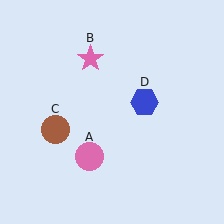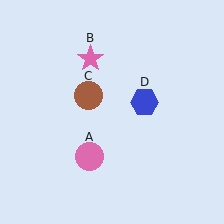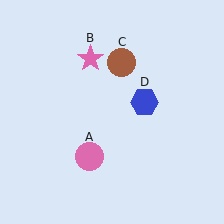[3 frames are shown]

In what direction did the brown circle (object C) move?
The brown circle (object C) moved up and to the right.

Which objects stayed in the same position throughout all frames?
Pink circle (object A) and pink star (object B) and blue hexagon (object D) remained stationary.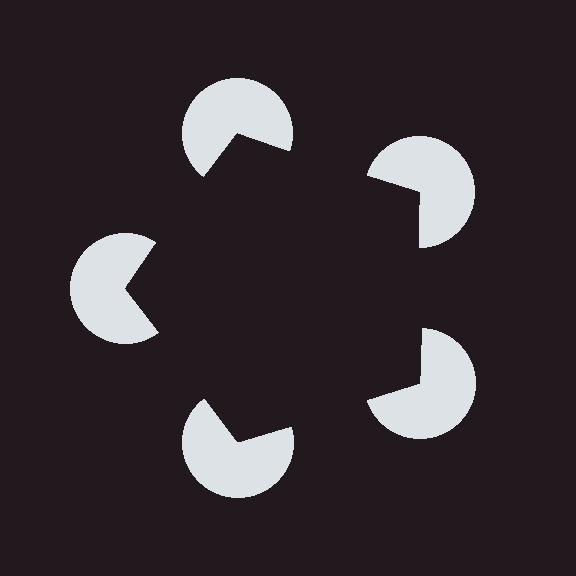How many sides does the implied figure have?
5 sides.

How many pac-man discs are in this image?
There are 5 — one at each vertex of the illusory pentagon.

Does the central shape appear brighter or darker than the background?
It typically appears slightly darker than the background, even though no actual brightness change is drawn.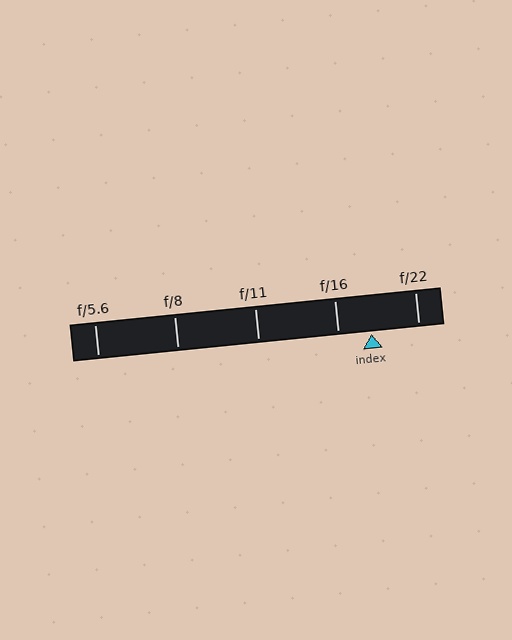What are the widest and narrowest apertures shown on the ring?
The widest aperture shown is f/5.6 and the narrowest is f/22.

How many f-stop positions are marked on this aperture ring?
There are 5 f-stop positions marked.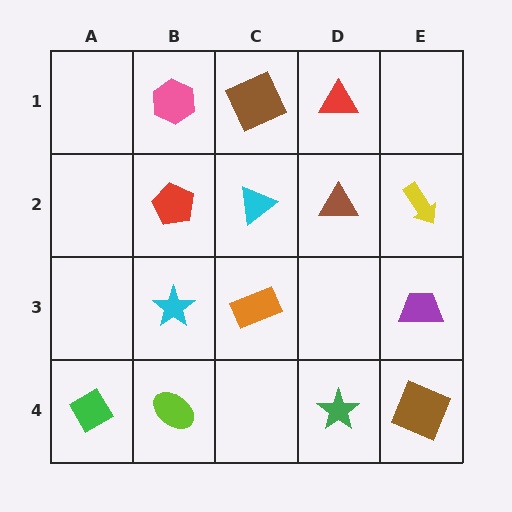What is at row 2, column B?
A red pentagon.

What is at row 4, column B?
A lime ellipse.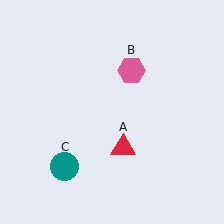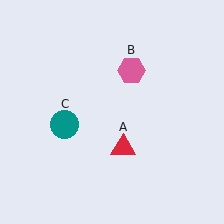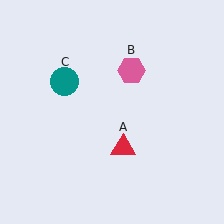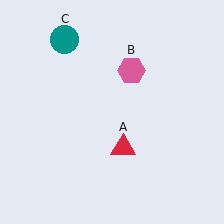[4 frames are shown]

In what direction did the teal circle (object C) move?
The teal circle (object C) moved up.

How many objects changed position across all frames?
1 object changed position: teal circle (object C).